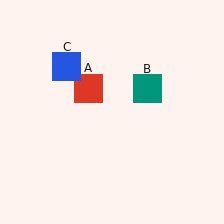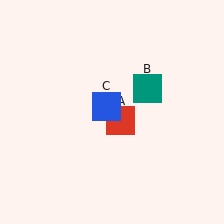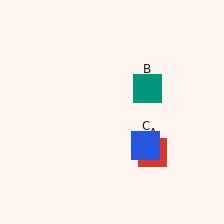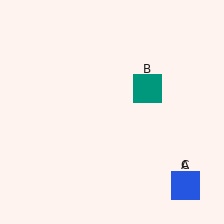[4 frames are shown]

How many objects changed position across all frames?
2 objects changed position: red square (object A), blue square (object C).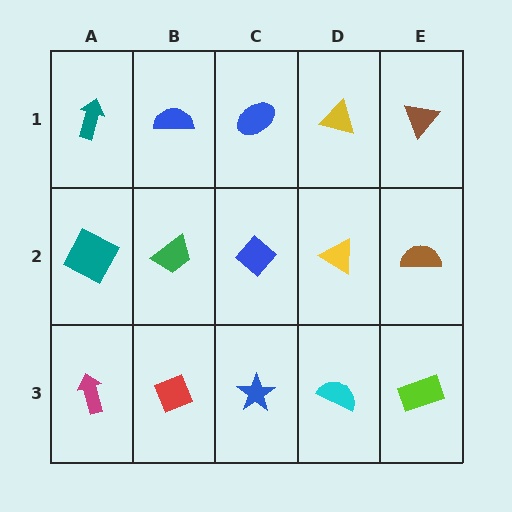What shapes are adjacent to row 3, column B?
A green trapezoid (row 2, column B), a magenta arrow (row 3, column A), a blue star (row 3, column C).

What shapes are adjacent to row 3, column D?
A yellow triangle (row 2, column D), a blue star (row 3, column C), a lime rectangle (row 3, column E).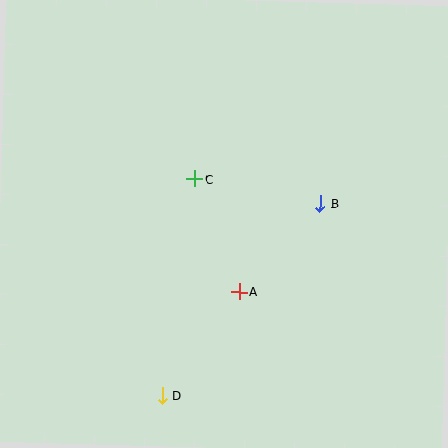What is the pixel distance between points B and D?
The distance between B and D is 248 pixels.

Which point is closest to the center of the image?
Point C at (195, 179) is closest to the center.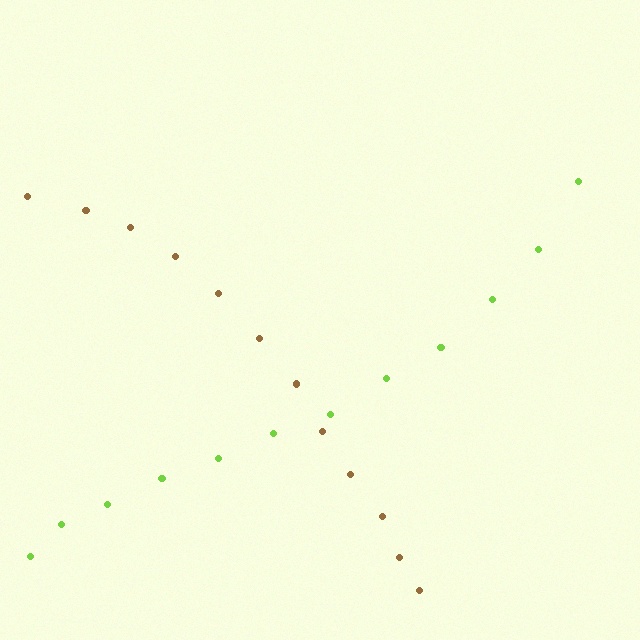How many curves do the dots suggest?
There are 2 distinct paths.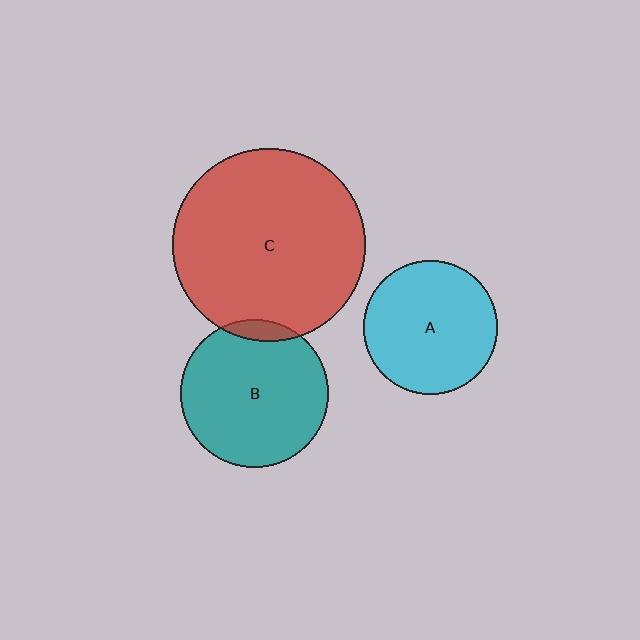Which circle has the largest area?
Circle C (red).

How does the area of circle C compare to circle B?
Approximately 1.7 times.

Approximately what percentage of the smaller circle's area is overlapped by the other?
Approximately 5%.